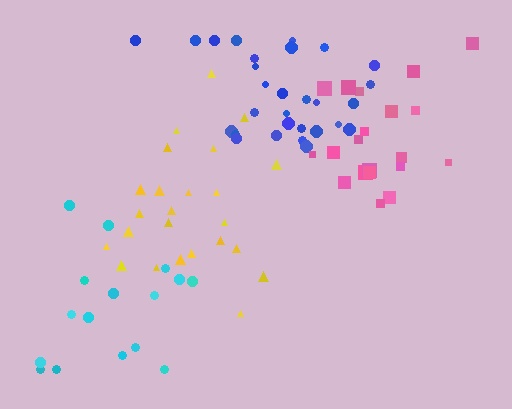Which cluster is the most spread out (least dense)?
Cyan.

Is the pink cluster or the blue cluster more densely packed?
Blue.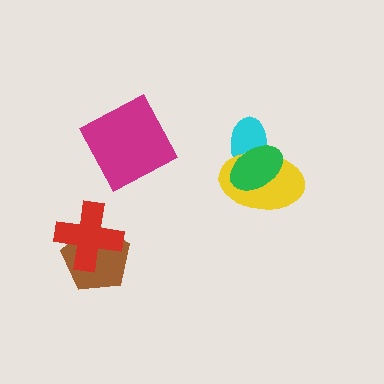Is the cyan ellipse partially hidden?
Yes, it is partially covered by another shape.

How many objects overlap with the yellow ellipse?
2 objects overlap with the yellow ellipse.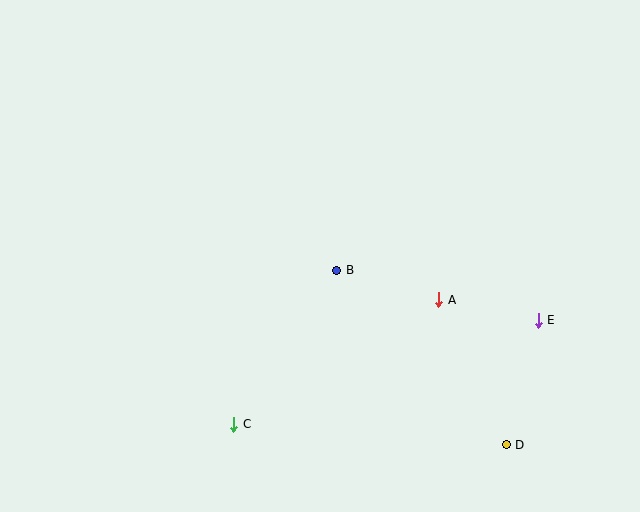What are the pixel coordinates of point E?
Point E is at (538, 320).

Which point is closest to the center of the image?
Point B at (337, 270) is closest to the center.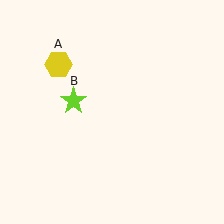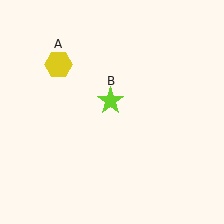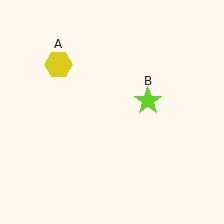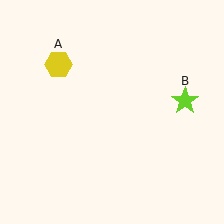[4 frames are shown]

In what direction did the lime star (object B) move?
The lime star (object B) moved right.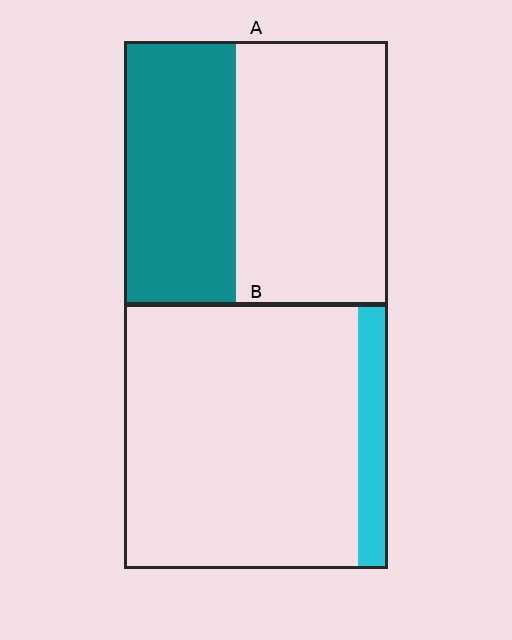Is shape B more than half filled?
No.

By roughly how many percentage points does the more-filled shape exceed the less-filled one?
By roughly 30 percentage points (A over B).